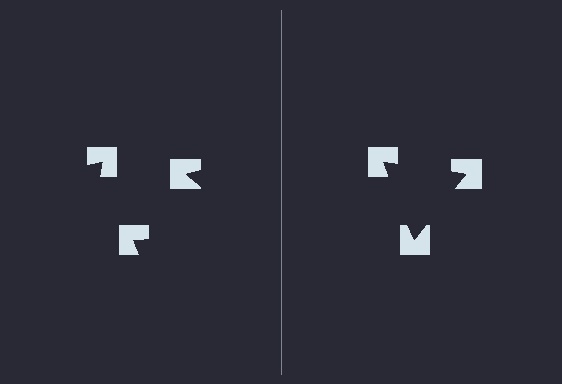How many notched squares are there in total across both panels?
6 — 3 on each side.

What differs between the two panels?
The notched squares are positioned identically on both sides; only the wedge orientations differ. On the right they align to a triangle; on the left they are misaligned.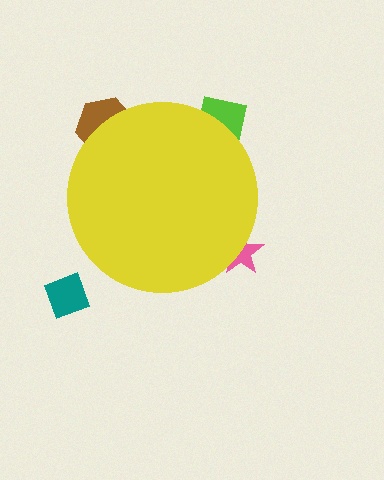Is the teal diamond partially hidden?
No, the teal diamond is fully visible.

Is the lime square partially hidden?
Yes, the lime square is partially hidden behind the yellow circle.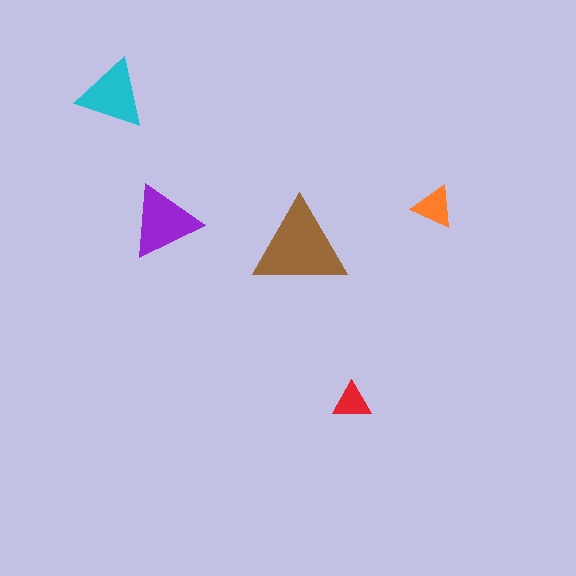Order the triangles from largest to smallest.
the brown one, the purple one, the cyan one, the orange one, the red one.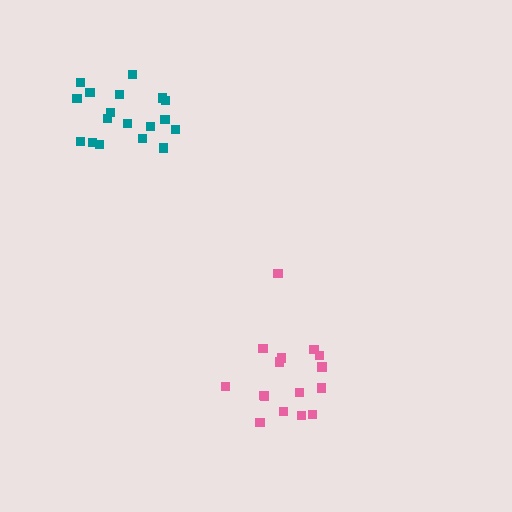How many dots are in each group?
Group 1: 16 dots, Group 2: 18 dots (34 total).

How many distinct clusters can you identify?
There are 2 distinct clusters.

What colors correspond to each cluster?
The clusters are colored: pink, teal.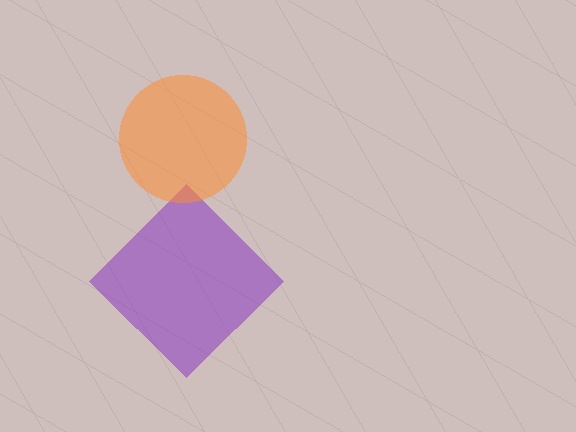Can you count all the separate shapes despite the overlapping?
Yes, there are 2 separate shapes.